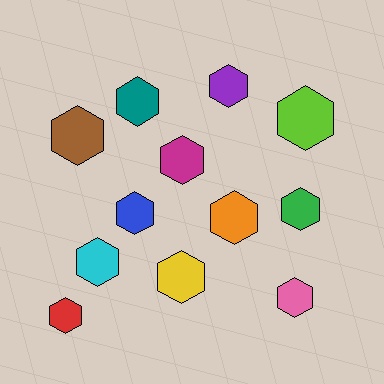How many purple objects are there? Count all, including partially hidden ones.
There is 1 purple object.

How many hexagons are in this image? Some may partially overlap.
There are 12 hexagons.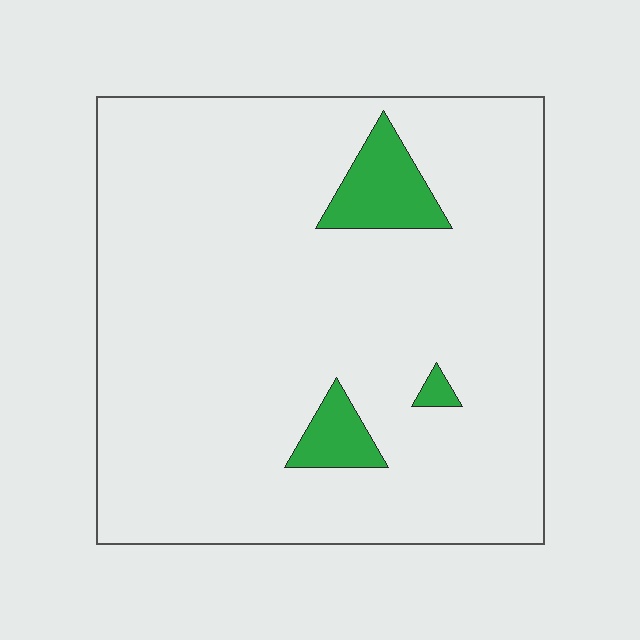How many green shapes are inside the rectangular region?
3.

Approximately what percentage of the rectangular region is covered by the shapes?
Approximately 5%.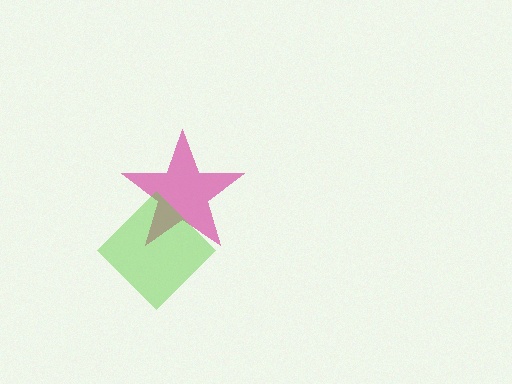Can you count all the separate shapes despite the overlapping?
Yes, there are 2 separate shapes.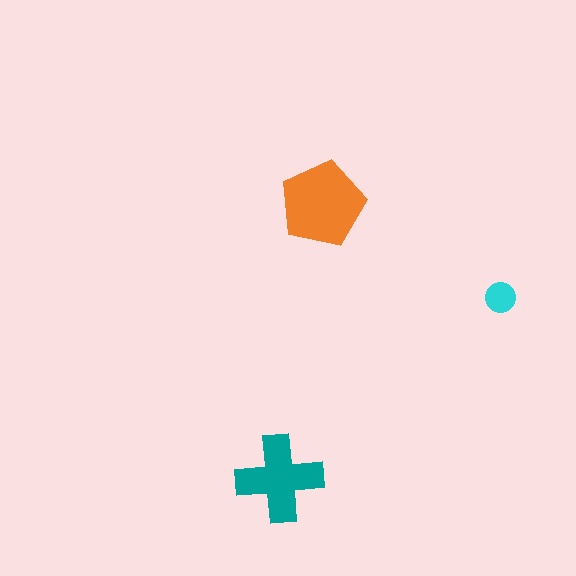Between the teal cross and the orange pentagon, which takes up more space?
The orange pentagon.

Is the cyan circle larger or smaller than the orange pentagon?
Smaller.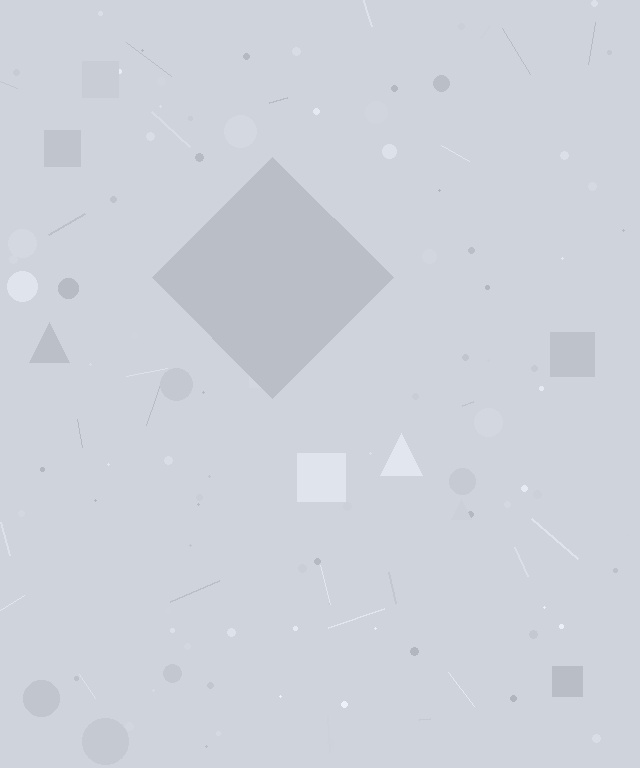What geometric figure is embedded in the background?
A diamond is embedded in the background.